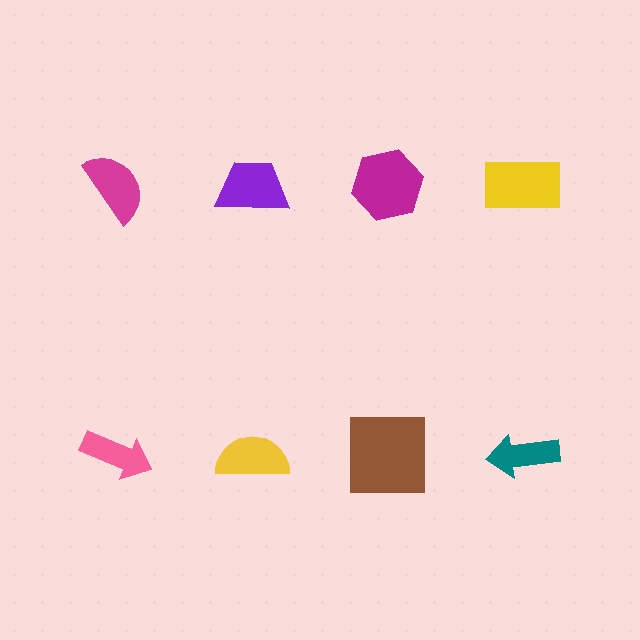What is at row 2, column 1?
A pink arrow.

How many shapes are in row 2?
4 shapes.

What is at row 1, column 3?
A magenta hexagon.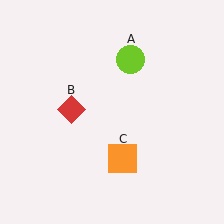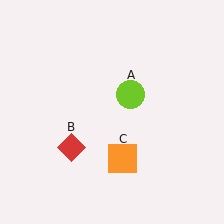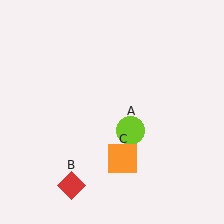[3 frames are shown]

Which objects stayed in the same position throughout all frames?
Orange square (object C) remained stationary.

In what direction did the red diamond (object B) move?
The red diamond (object B) moved down.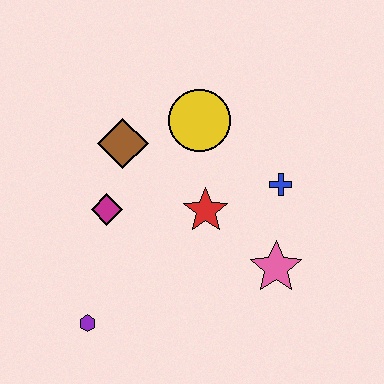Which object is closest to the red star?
The blue cross is closest to the red star.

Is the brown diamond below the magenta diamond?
No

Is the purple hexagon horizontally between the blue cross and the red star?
No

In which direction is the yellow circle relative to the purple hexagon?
The yellow circle is above the purple hexagon.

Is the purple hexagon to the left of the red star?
Yes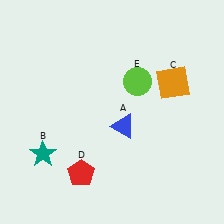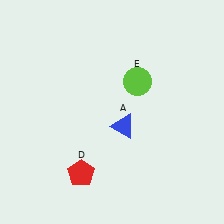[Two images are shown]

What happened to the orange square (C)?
The orange square (C) was removed in Image 2. It was in the top-right area of Image 1.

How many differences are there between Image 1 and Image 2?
There are 2 differences between the two images.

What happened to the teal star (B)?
The teal star (B) was removed in Image 2. It was in the bottom-left area of Image 1.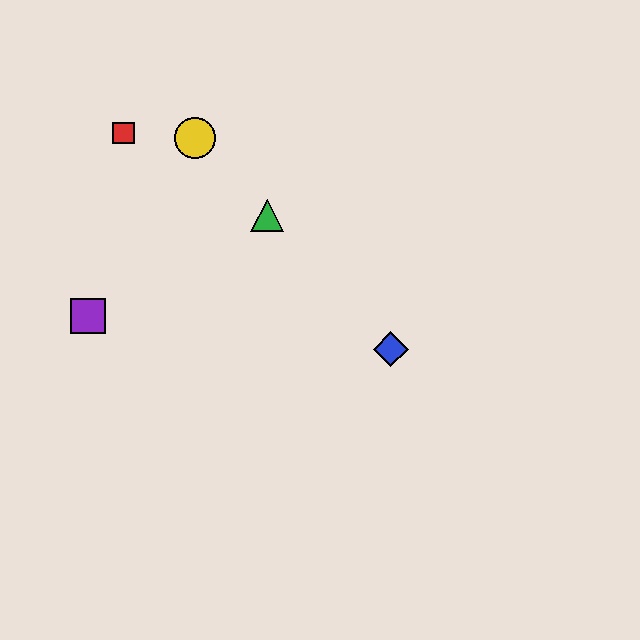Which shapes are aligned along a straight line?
The blue diamond, the green triangle, the yellow circle are aligned along a straight line.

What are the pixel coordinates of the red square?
The red square is at (123, 133).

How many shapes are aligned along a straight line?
3 shapes (the blue diamond, the green triangle, the yellow circle) are aligned along a straight line.